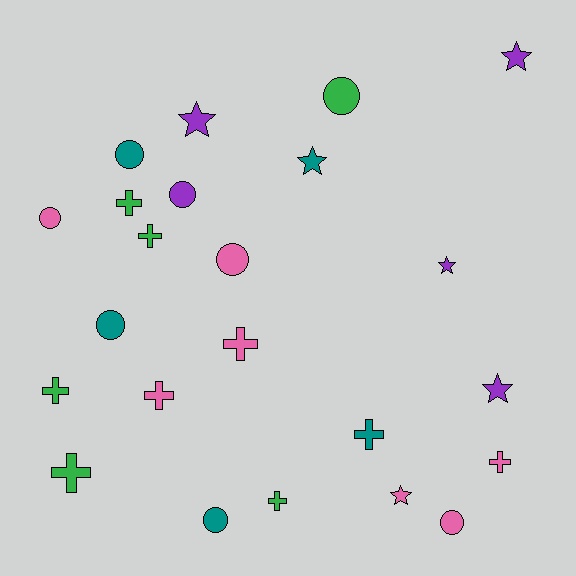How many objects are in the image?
There are 23 objects.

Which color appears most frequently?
Pink, with 7 objects.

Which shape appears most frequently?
Cross, with 9 objects.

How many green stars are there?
There are no green stars.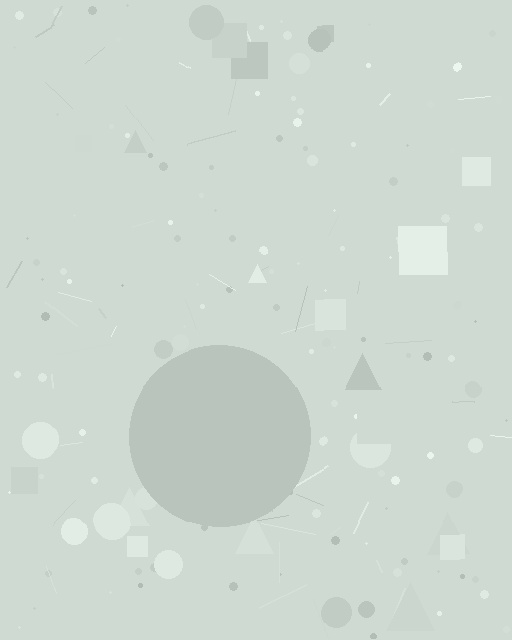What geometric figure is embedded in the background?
A circle is embedded in the background.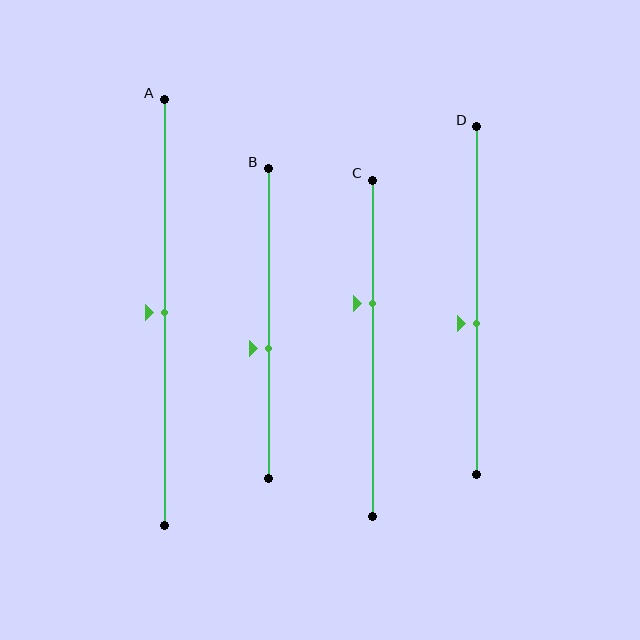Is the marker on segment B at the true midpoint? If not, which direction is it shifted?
No, the marker on segment B is shifted downward by about 8% of the segment length.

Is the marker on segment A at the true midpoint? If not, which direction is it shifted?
Yes, the marker on segment A is at the true midpoint.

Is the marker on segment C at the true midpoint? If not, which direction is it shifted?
No, the marker on segment C is shifted upward by about 13% of the segment length.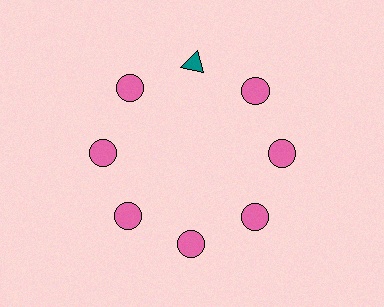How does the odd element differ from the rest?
It differs in both color (teal instead of pink) and shape (triangle instead of circle).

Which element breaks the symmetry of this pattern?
The teal triangle at roughly the 12 o'clock position breaks the symmetry. All other shapes are pink circles.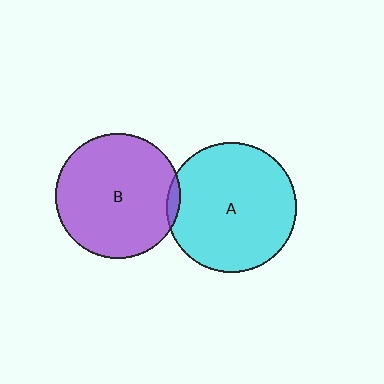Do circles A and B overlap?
Yes.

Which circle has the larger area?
Circle A (cyan).